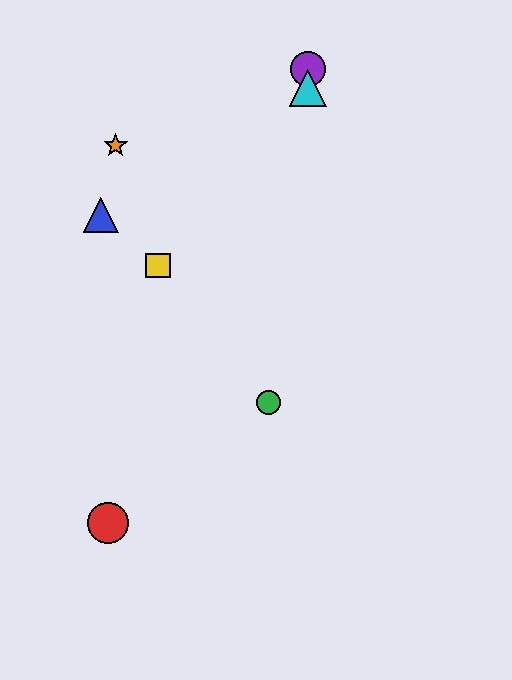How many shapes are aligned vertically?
2 shapes (the purple circle, the cyan triangle) are aligned vertically.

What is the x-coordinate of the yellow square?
The yellow square is at x≈158.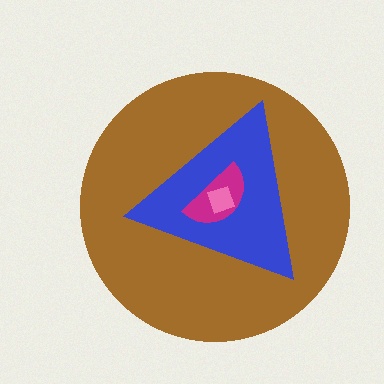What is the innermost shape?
The pink diamond.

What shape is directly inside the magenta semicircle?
The pink diamond.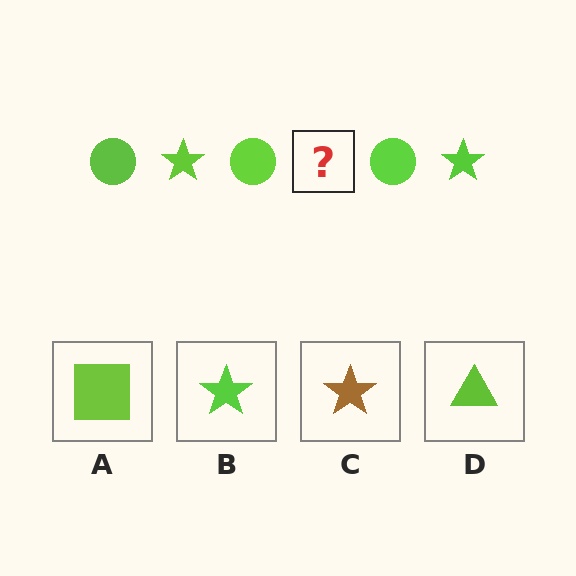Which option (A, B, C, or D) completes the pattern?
B.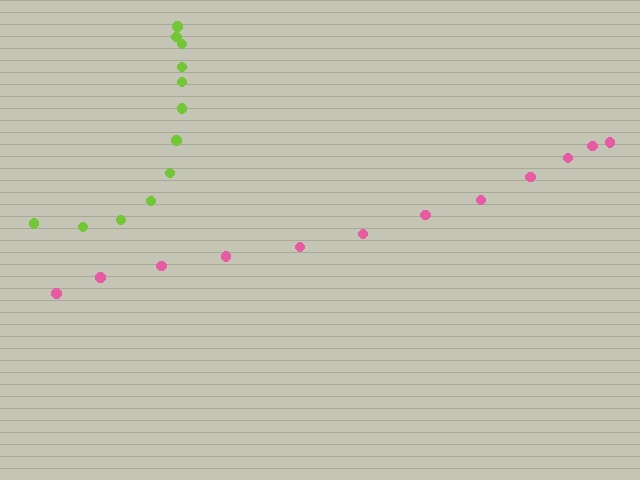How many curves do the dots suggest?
There are 2 distinct paths.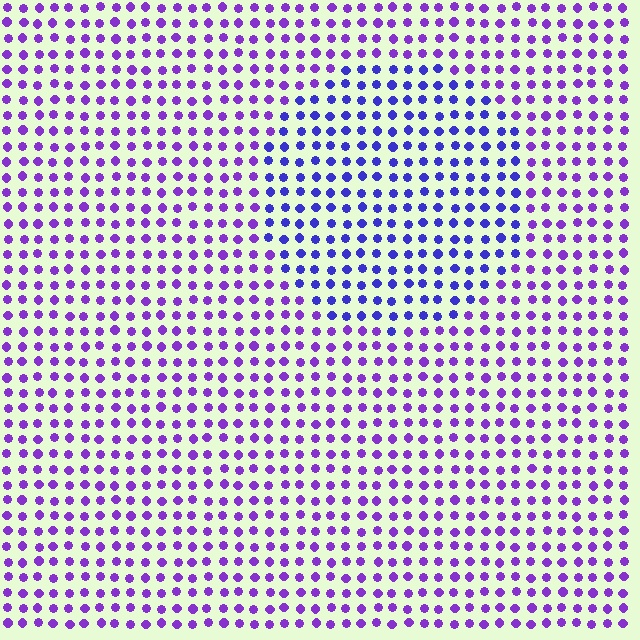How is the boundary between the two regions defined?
The boundary is defined purely by a slight shift in hue (about 30 degrees). Spacing, size, and orientation are identical on both sides.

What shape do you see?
I see a circle.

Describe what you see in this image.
The image is filled with small purple elements in a uniform arrangement. A circle-shaped region is visible where the elements are tinted to a slightly different hue, forming a subtle color boundary.